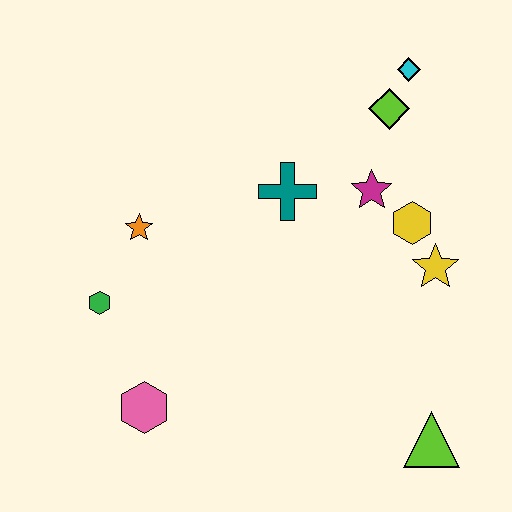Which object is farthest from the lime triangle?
The cyan diamond is farthest from the lime triangle.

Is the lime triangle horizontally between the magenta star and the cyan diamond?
No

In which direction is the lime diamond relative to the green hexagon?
The lime diamond is to the right of the green hexagon.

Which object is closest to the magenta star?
The yellow hexagon is closest to the magenta star.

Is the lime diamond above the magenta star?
Yes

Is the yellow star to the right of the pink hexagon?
Yes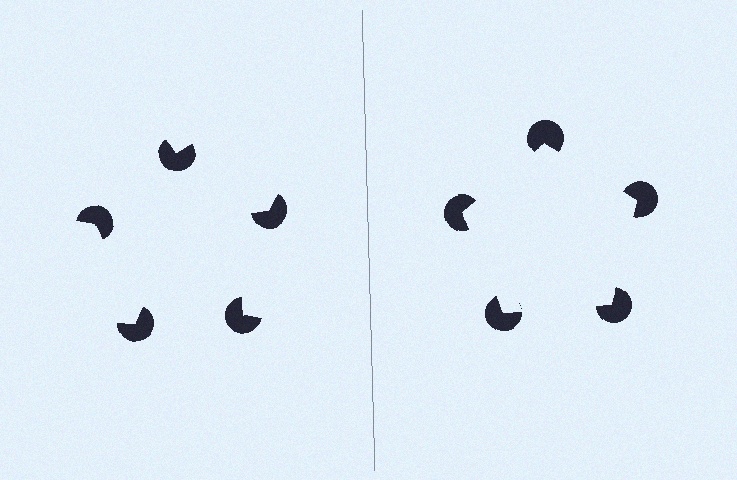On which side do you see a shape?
An illusory pentagon appears on the right side. On the left side the wedge cuts are rotated, so no coherent shape forms.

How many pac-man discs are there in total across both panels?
10 — 5 on each side.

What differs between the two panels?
The pac-man discs are positioned identically on both sides; only the wedge orientations differ. On the right they align to a pentagon; on the left they are misaligned.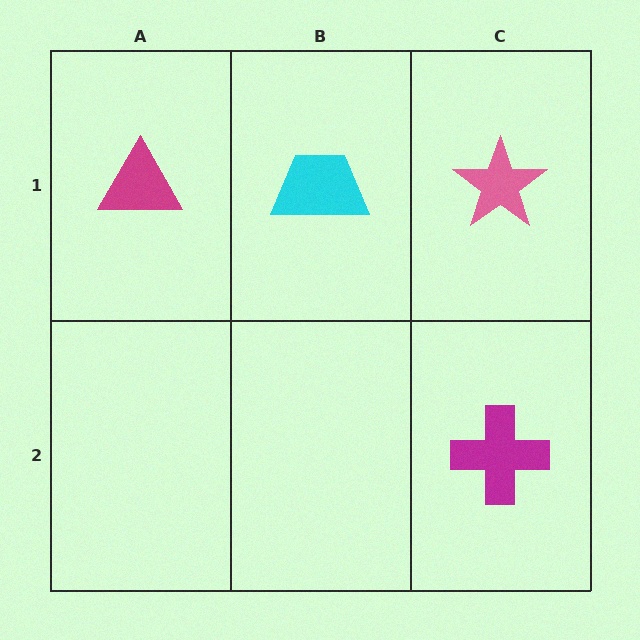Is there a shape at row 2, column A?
No, that cell is empty.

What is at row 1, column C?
A pink star.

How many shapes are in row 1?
3 shapes.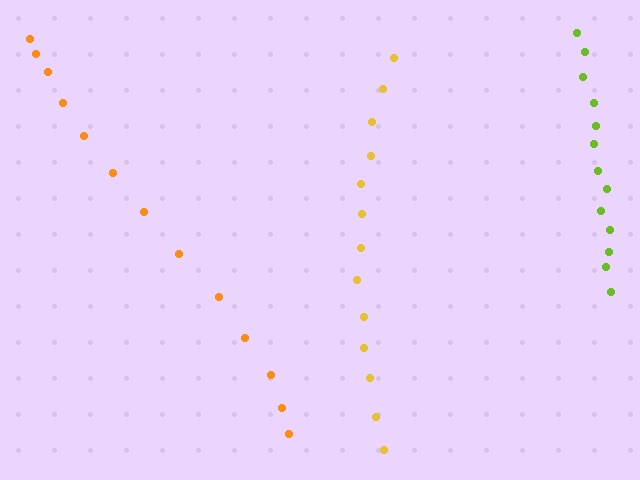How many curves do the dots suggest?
There are 3 distinct paths.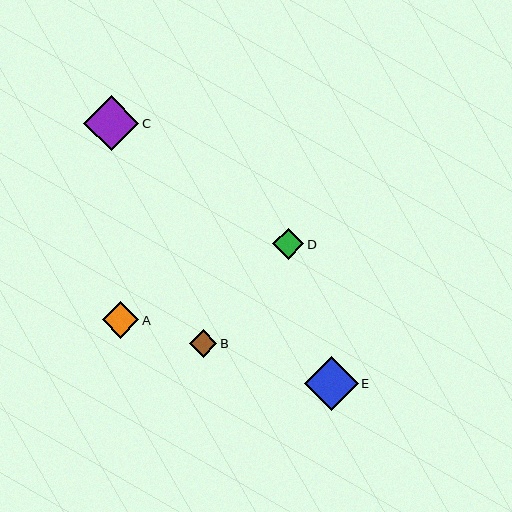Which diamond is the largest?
Diamond C is the largest with a size of approximately 55 pixels.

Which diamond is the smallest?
Diamond B is the smallest with a size of approximately 28 pixels.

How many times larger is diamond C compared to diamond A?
Diamond C is approximately 1.5 times the size of diamond A.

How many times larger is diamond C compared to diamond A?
Diamond C is approximately 1.5 times the size of diamond A.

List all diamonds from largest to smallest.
From largest to smallest: C, E, A, D, B.